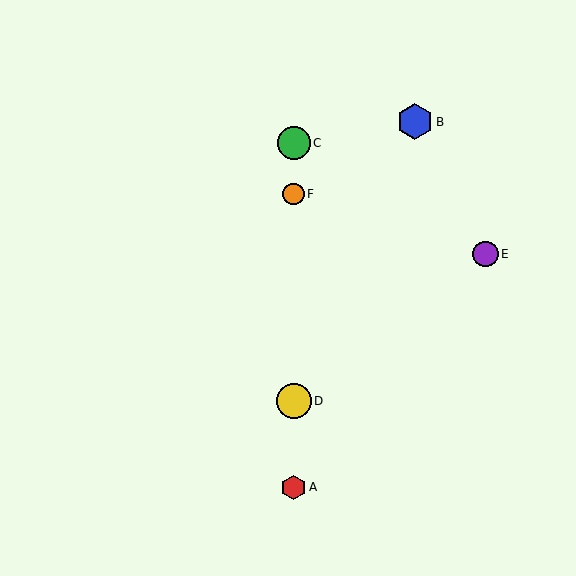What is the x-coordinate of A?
Object A is at x≈294.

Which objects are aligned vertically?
Objects A, C, D, F are aligned vertically.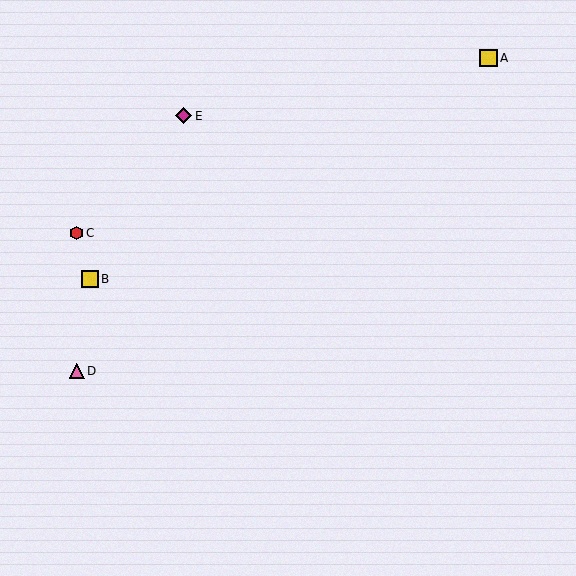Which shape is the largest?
The yellow square (labeled A) is the largest.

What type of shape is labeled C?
Shape C is a red hexagon.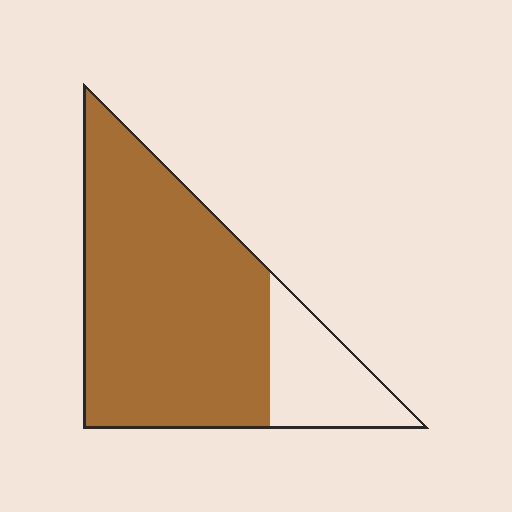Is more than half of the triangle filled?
Yes.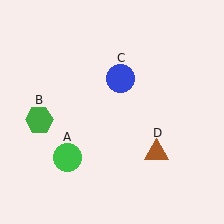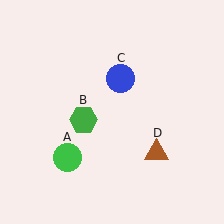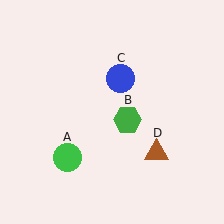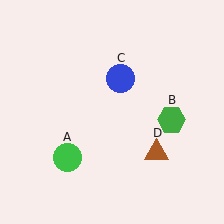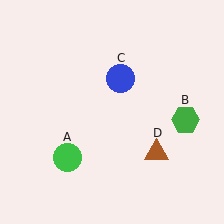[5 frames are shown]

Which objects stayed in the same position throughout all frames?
Green circle (object A) and blue circle (object C) and brown triangle (object D) remained stationary.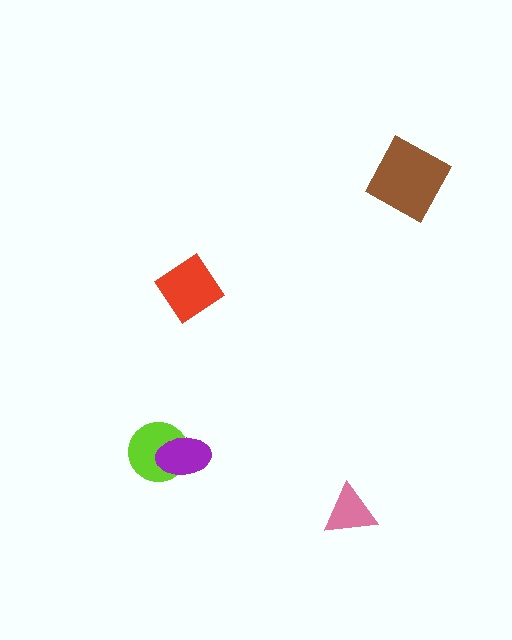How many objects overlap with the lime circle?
1 object overlaps with the lime circle.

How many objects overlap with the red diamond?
0 objects overlap with the red diamond.